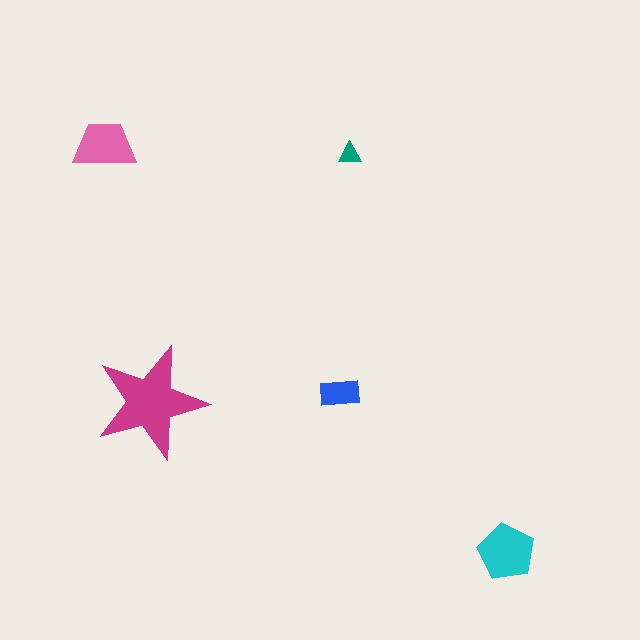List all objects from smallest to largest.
The teal triangle, the blue rectangle, the pink trapezoid, the cyan pentagon, the magenta star.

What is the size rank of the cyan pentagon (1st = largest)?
2nd.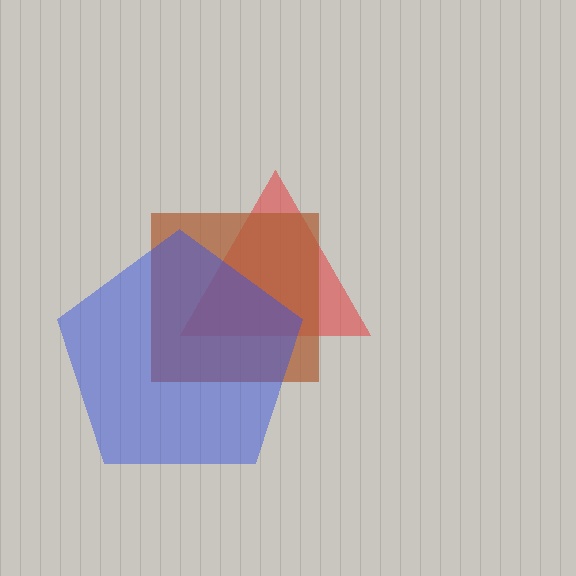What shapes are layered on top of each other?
The layered shapes are: a red triangle, a brown square, a blue pentagon.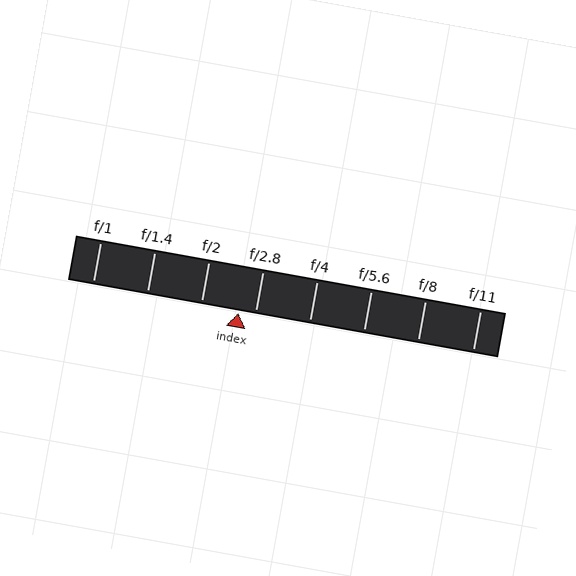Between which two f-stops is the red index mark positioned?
The index mark is between f/2 and f/2.8.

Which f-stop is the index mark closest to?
The index mark is closest to f/2.8.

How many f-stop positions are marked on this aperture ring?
There are 8 f-stop positions marked.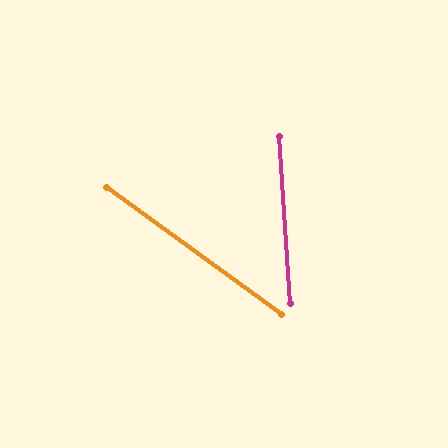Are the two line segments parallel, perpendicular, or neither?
Neither parallel nor perpendicular — they differ by about 51°.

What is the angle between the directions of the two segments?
Approximately 51 degrees.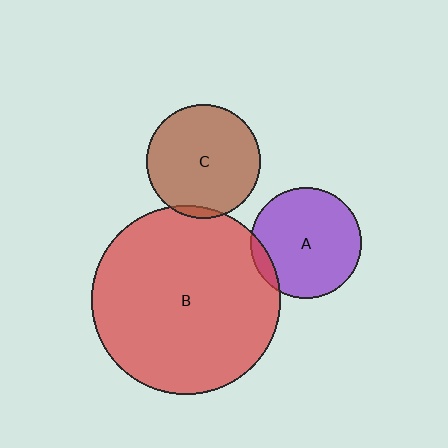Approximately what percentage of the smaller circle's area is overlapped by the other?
Approximately 5%.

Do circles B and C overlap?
Yes.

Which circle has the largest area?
Circle B (red).